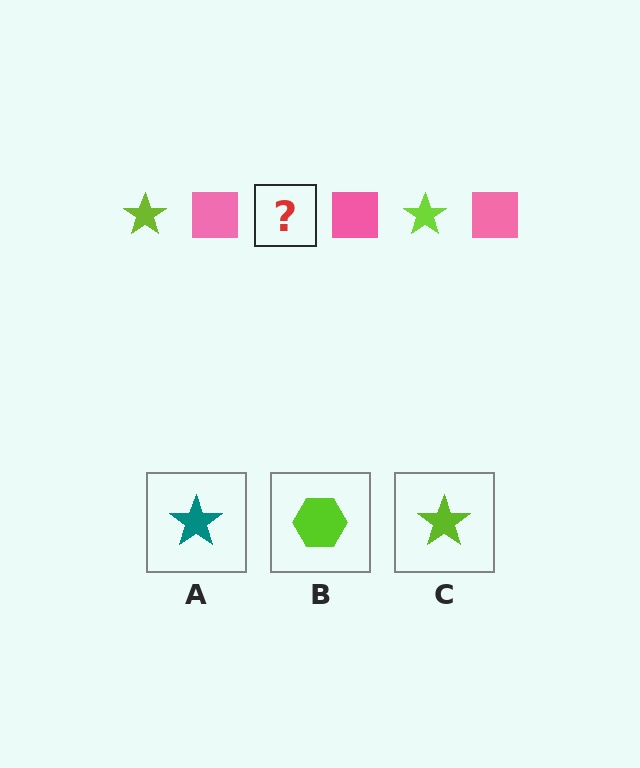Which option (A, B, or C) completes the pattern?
C.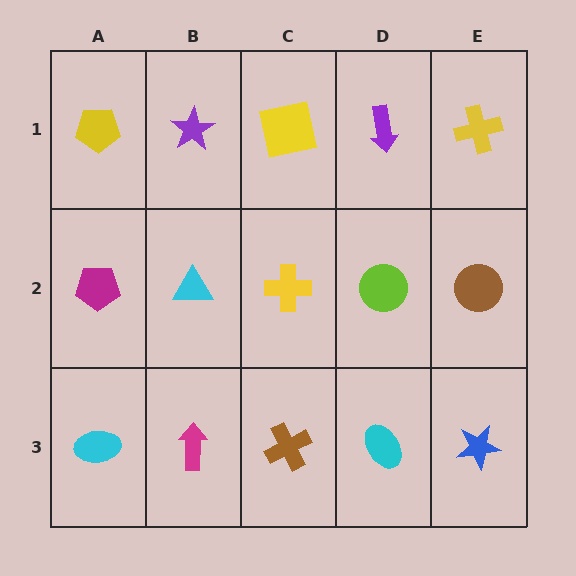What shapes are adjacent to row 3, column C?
A yellow cross (row 2, column C), a magenta arrow (row 3, column B), a cyan ellipse (row 3, column D).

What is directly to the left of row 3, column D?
A brown cross.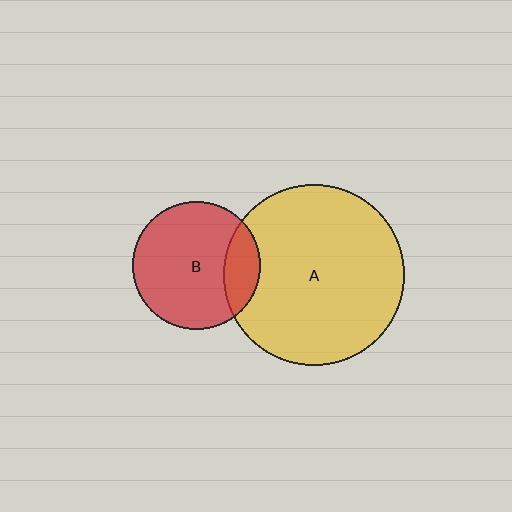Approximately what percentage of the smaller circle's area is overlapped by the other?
Approximately 20%.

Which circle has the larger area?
Circle A (yellow).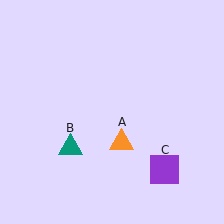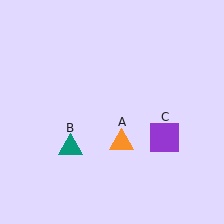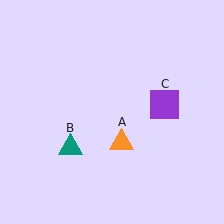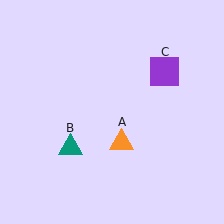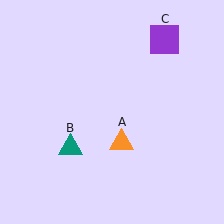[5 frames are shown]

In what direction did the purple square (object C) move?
The purple square (object C) moved up.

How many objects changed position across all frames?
1 object changed position: purple square (object C).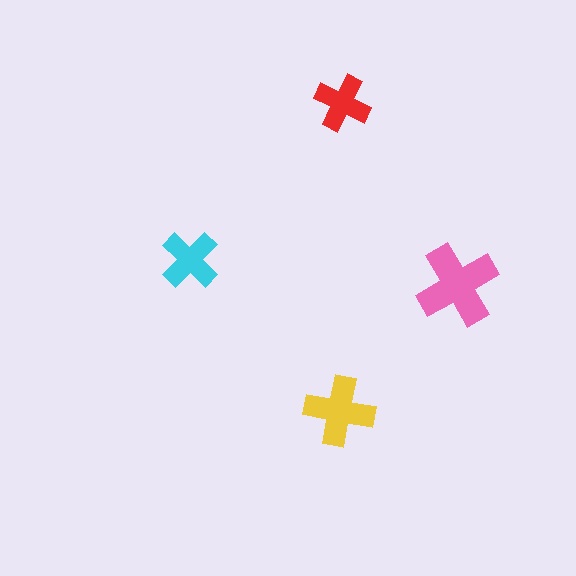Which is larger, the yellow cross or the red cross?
The yellow one.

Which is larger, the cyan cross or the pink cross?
The pink one.